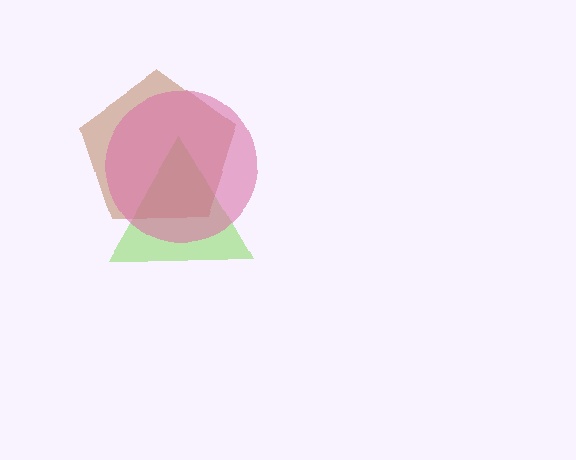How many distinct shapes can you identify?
There are 3 distinct shapes: a lime triangle, a brown pentagon, a pink circle.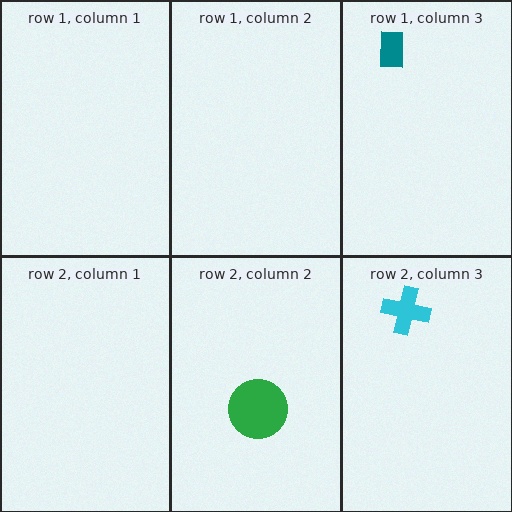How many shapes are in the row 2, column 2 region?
1.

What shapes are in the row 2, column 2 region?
The green circle.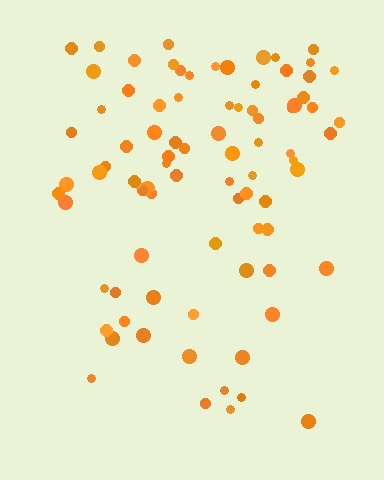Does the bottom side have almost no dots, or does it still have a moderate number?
Still a moderate number, just noticeably fewer than the top.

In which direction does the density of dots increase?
From bottom to top, with the top side densest.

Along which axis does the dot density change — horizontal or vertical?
Vertical.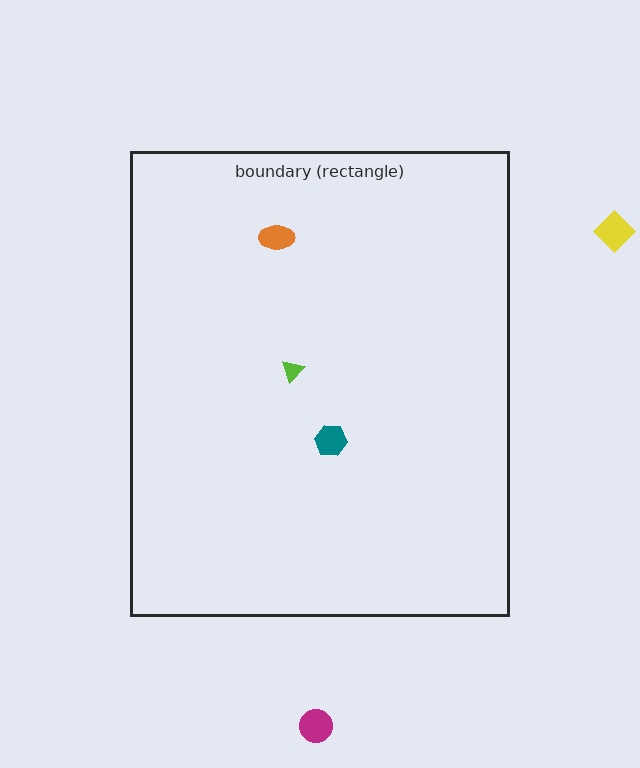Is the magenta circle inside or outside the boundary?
Outside.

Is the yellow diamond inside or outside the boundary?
Outside.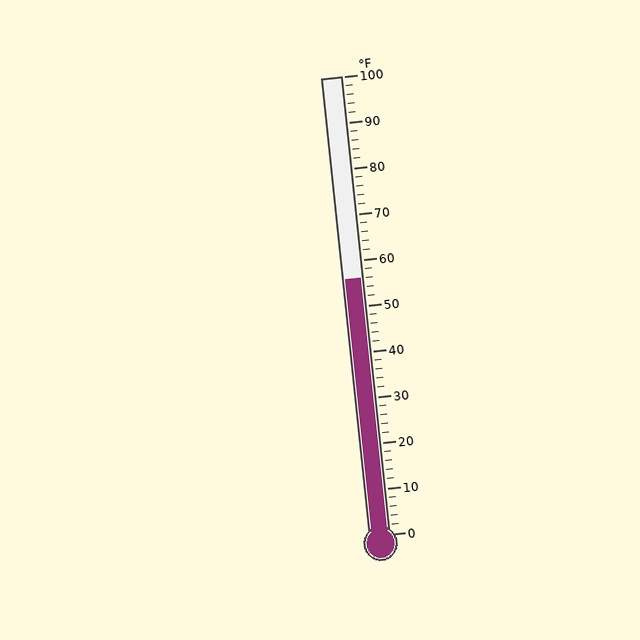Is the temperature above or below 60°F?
The temperature is below 60°F.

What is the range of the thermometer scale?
The thermometer scale ranges from 0°F to 100°F.